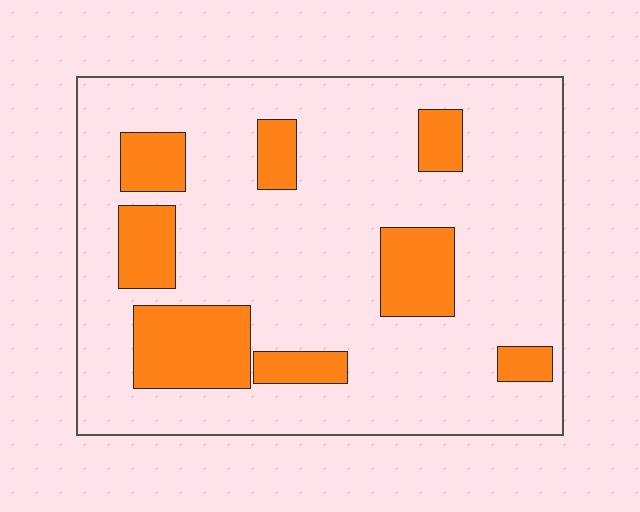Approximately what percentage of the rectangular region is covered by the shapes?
Approximately 20%.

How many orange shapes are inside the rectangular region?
8.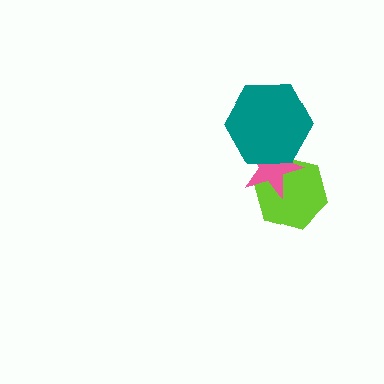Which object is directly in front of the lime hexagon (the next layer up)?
The pink star is directly in front of the lime hexagon.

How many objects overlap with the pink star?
2 objects overlap with the pink star.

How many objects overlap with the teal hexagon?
2 objects overlap with the teal hexagon.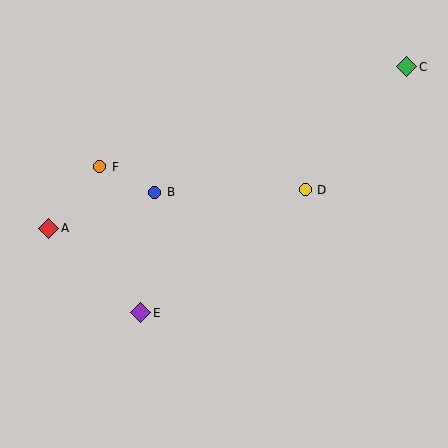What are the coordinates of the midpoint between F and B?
The midpoint between F and B is at (127, 180).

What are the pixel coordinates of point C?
Point C is at (407, 67).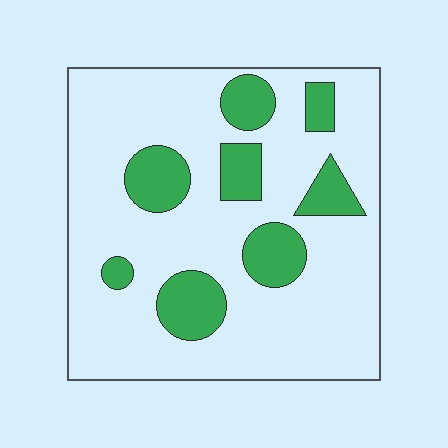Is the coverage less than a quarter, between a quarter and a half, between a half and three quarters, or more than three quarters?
Less than a quarter.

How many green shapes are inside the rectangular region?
8.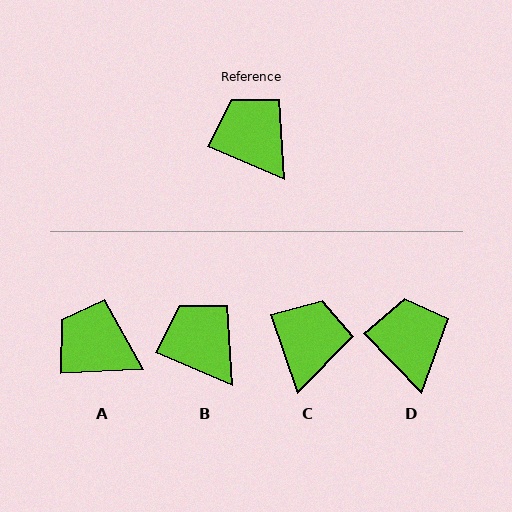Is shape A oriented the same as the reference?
No, it is off by about 26 degrees.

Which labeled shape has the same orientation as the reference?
B.